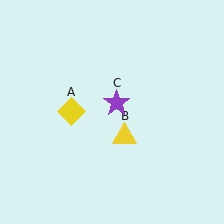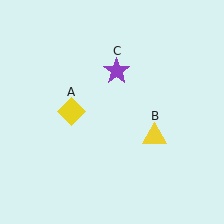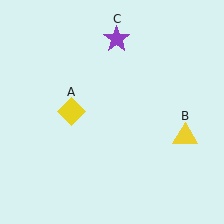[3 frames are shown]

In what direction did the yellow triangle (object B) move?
The yellow triangle (object B) moved right.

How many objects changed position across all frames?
2 objects changed position: yellow triangle (object B), purple star (object C).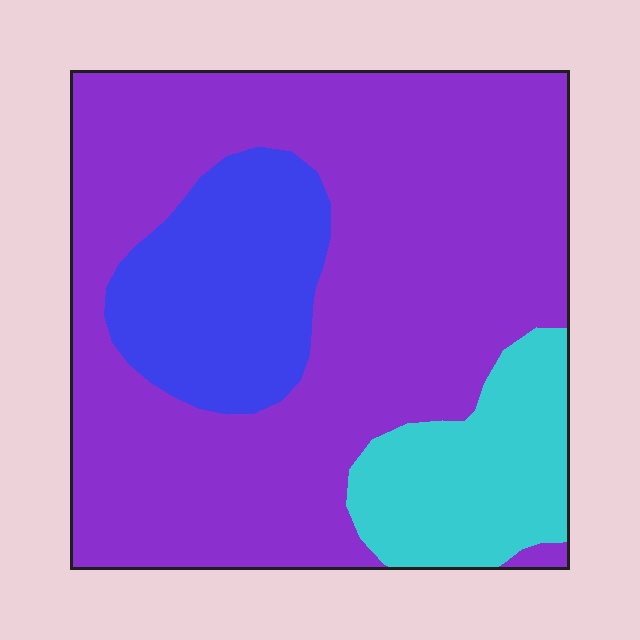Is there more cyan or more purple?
Purple.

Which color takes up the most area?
Purple, at roughly 70%.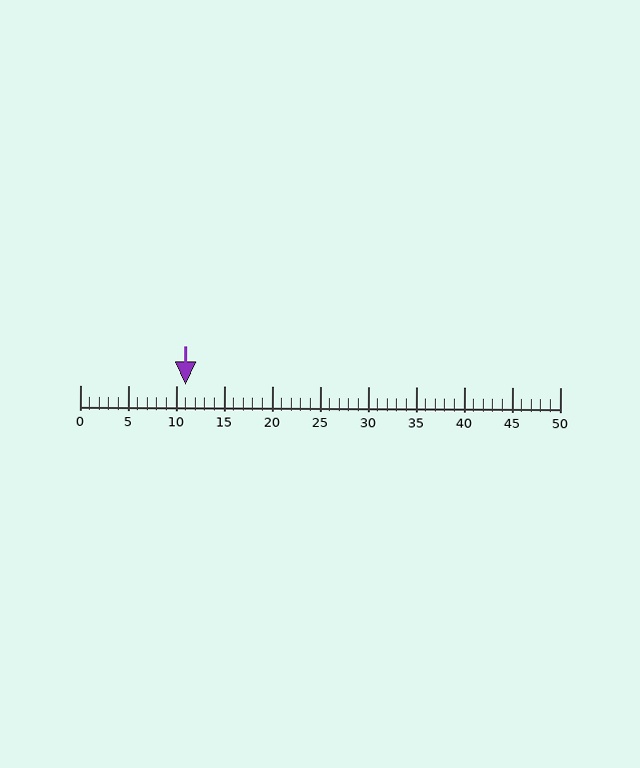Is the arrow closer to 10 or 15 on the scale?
The arrow is closer to 10.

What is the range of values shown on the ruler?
The ruler shows values from 0 to 50.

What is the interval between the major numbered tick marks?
The major tick marks are spaced 5 units apart.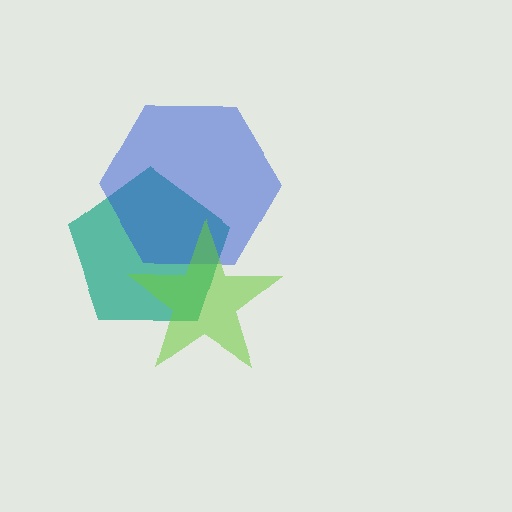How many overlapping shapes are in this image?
There are 3 overlapping shapes in the image.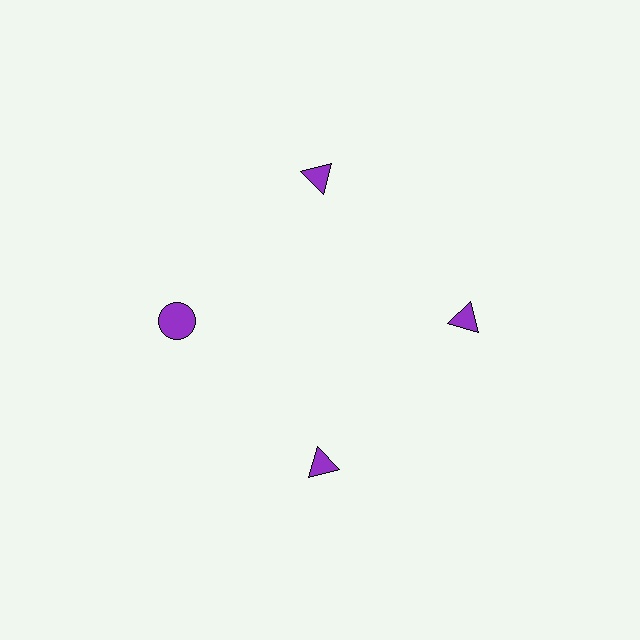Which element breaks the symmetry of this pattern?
The purple circle at roughly the 9 o'clock position breaks the symmetry. All other shapes are purple triangles.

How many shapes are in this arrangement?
There are 4 shapes arranged in a ring pattern.